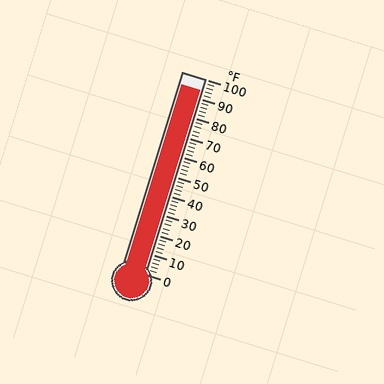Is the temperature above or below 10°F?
The temperature is above 10°F.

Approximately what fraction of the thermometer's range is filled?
The thermometer is filled to approximately 95% of its range.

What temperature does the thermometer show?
The thermometer shows approximately 94°F.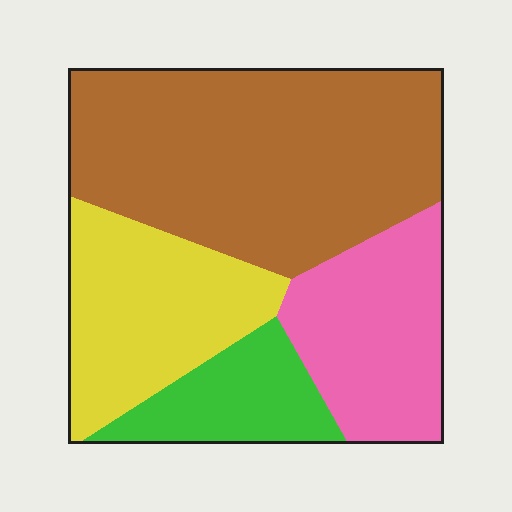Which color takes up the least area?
Green, at roughly 10%.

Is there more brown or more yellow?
Brown.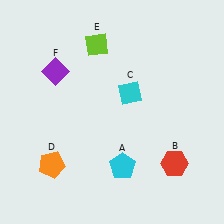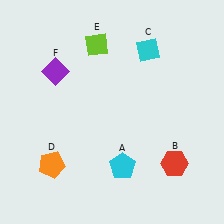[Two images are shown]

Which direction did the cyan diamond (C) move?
The cyan diamond (C) moved up.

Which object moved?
The cyan diamond (C) moved up.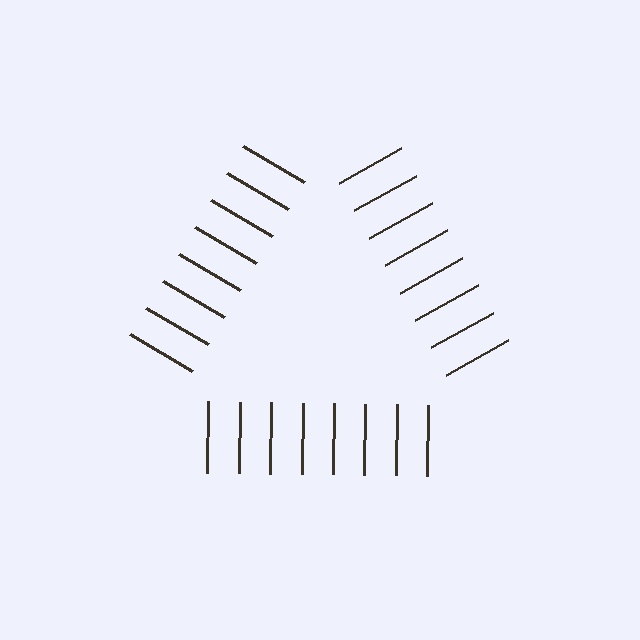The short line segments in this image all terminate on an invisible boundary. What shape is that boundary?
An illusory triangle — the line segments terminate on its edges but no continuous stroke is drawn.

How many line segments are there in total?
24 — 8 along each of the 3 edges.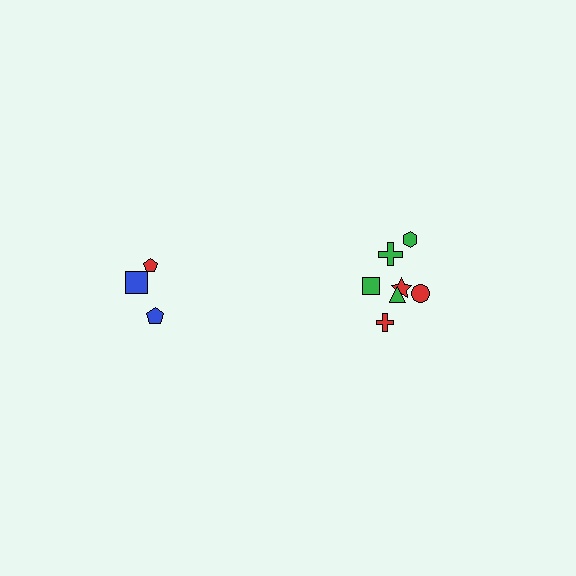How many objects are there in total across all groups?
There are 10 objects.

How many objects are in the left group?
There are 3 objects.